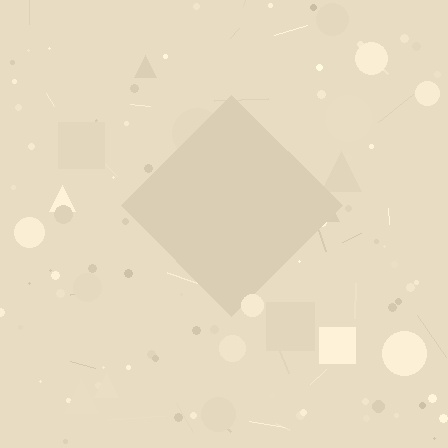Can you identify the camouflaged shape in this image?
The camouflaged shape is a diamond.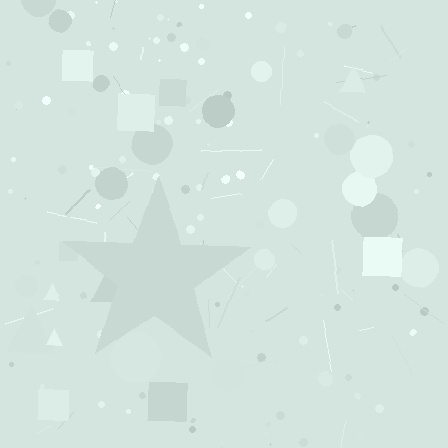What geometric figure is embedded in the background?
A star is embedded in the background.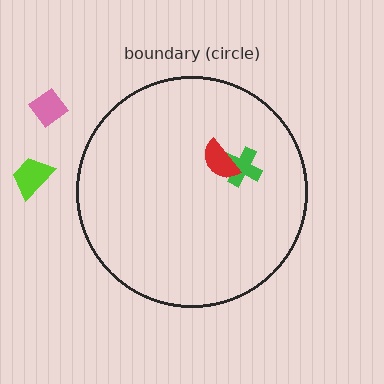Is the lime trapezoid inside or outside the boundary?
Outside.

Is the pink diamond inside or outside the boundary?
Outside.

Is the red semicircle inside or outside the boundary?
Inside.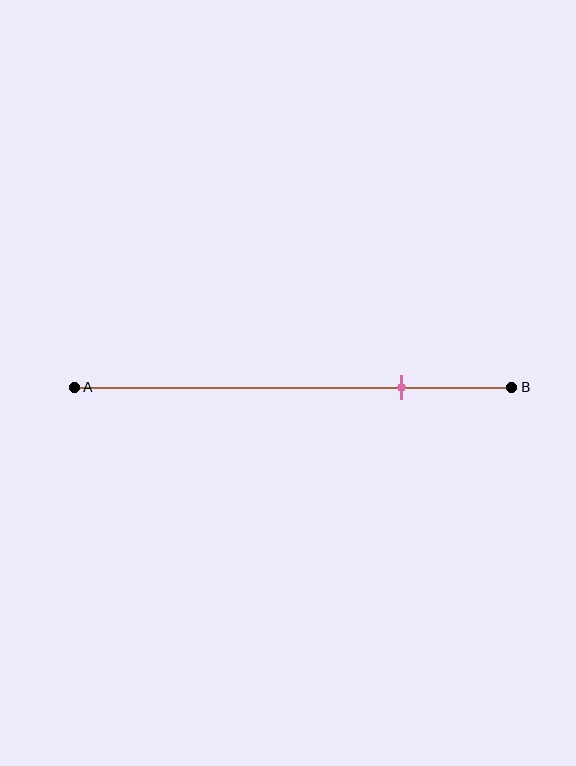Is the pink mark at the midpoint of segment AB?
No, the mark is at about 75% from A, not at the 50% midpoint.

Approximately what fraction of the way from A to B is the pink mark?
The pink mark is approximately 75% of the way from A to B.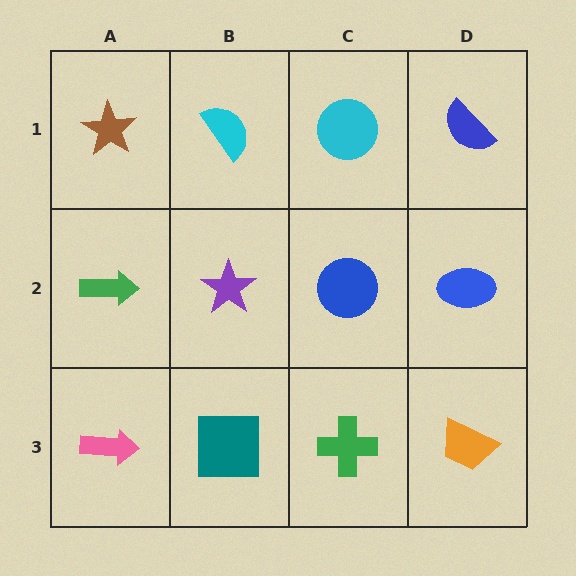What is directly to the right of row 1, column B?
A cyan circle.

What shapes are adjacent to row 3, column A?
A green arrow (row 2, column A), a teal square (row 3, column B).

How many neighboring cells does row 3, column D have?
2.